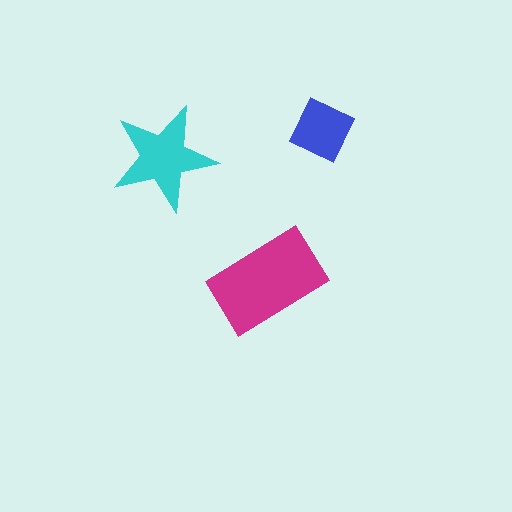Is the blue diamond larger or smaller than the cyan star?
Smaller.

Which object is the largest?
The magenta rectangle.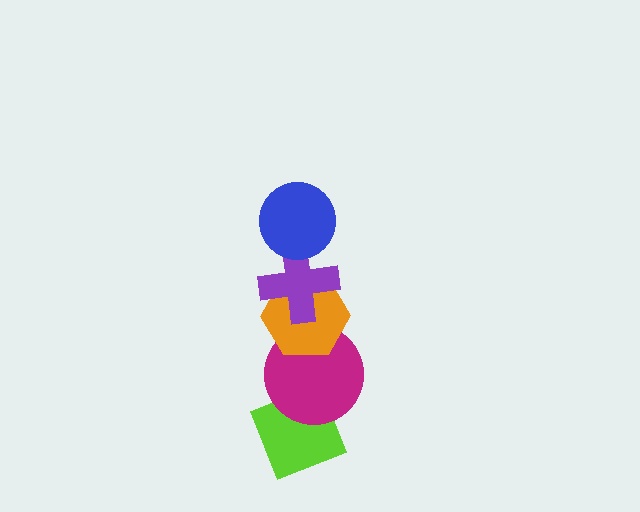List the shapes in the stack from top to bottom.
From top to bottom: the blue circle, the purple cross, the orange hexagon, the magenta circle, the lime diamond.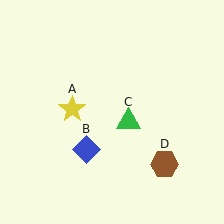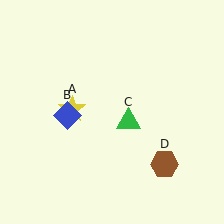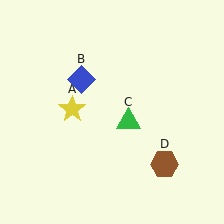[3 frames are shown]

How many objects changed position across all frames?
1 object changed position: blue diamond (object B).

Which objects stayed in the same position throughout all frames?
Yellow star (object A) and green triangle (object C) and brown hexagon (object D) remained stationary.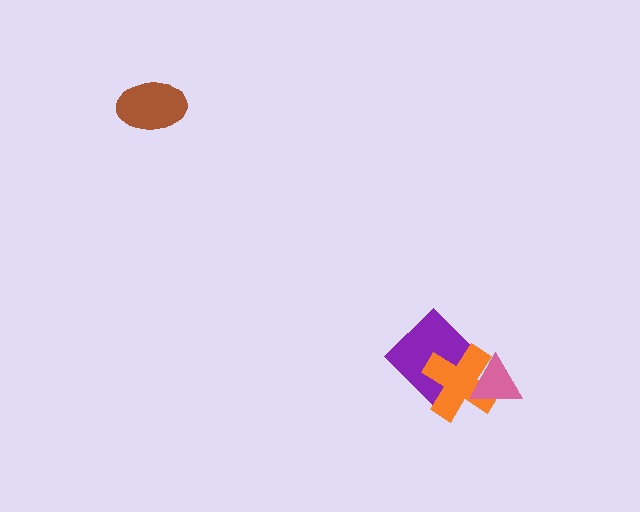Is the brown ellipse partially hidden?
No, no other shape covers it.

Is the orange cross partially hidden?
Yes, it is partially covered by another shape.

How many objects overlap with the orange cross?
2 objects overlap with the orange cross.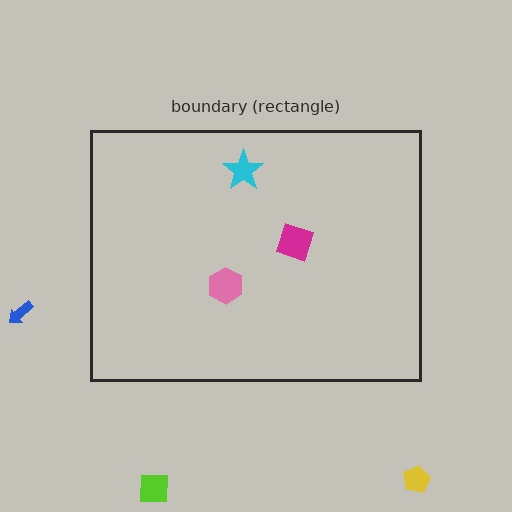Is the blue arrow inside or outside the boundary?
Outside.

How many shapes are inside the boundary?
3 inside, 3 outside.